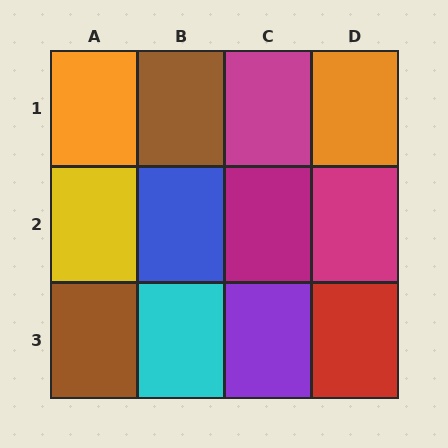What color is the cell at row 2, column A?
Yellow.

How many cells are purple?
1 cell is purple.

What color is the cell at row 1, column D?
Orange.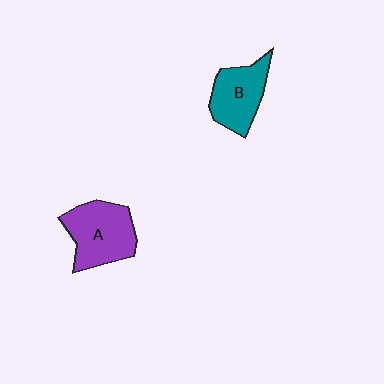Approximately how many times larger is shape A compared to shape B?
Approximately 1.2 times.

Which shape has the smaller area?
Shape B (teal).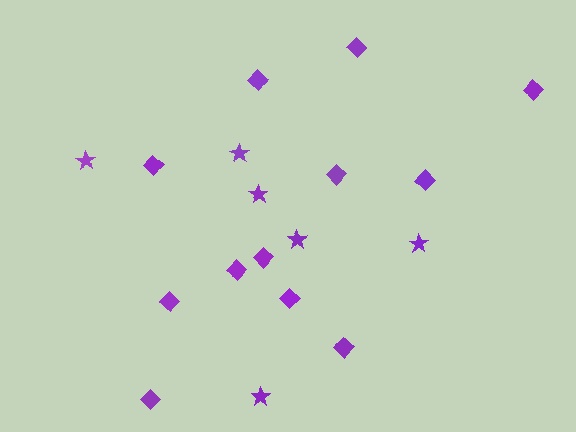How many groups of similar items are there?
There are 2 groups: one group of stars (6) and one group of diamonds (12).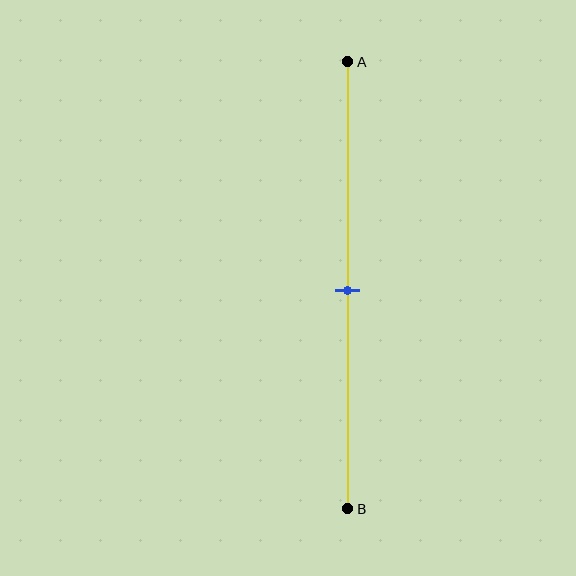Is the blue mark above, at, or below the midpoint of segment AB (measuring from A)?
The blue mark is approximately at the midpoint of segment AB.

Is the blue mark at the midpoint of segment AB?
Yes, the mark is approximately at the midpoint.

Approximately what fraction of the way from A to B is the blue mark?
The blue mark is approximately 50% of the way from A to B.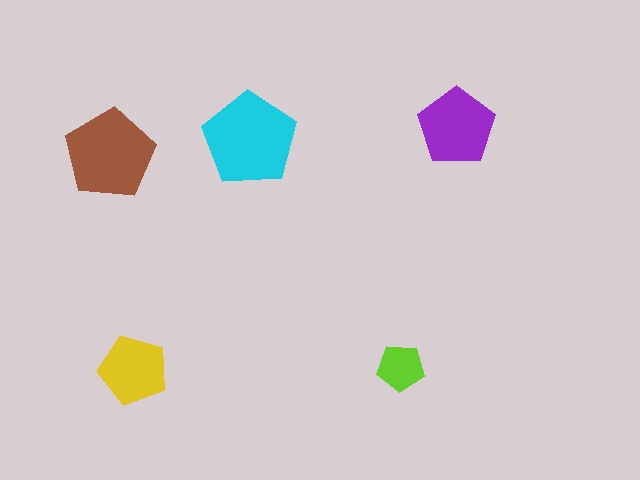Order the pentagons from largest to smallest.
the cyan one, the brown one, the purple one, the yellow one, the lime one.